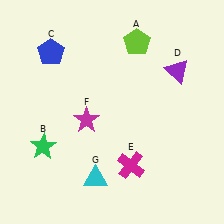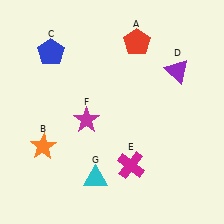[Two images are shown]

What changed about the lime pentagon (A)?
In Image 1, A is lime. In Image 2, it changed to red.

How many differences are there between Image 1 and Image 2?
There are 2 differences between the two images.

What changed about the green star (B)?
In Image 1, B is green. In Image 2, it changed to orange.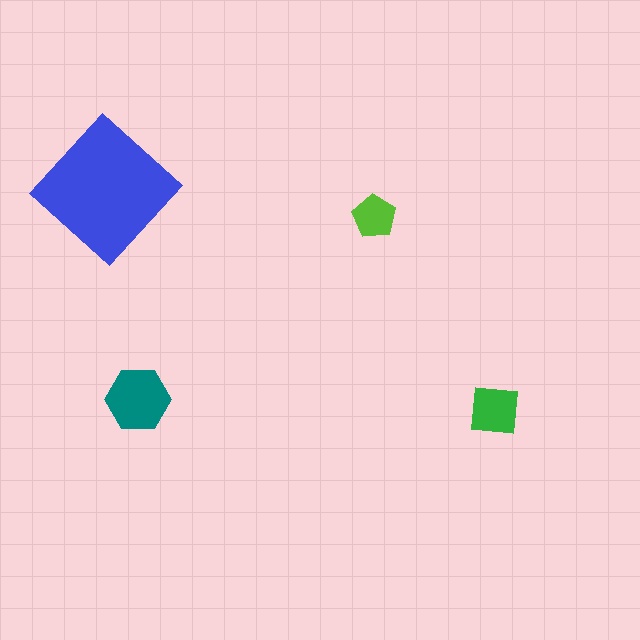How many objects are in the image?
There are 4 objects in the image.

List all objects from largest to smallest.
The blue diamond, the teal hexagon, the green square, the lime pentagon.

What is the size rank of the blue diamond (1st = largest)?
1st.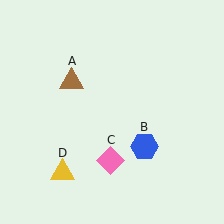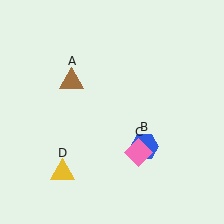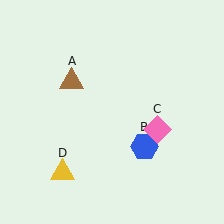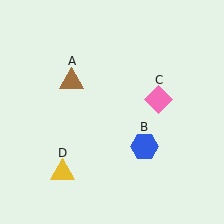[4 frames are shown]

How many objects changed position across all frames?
1 object changed position: pink diamond (object C).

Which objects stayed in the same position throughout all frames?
Brown triangle (object A) and blue hexagon (object B) and yellow triangle (object D) remained stationary.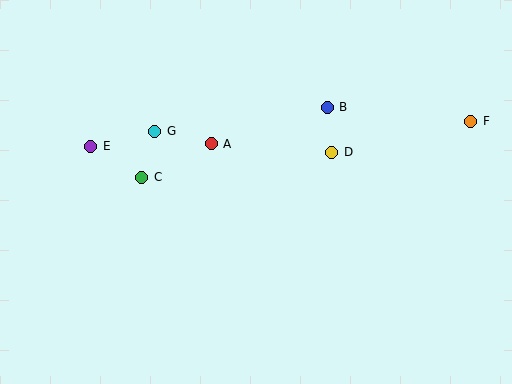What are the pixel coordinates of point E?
Point E is at (91, 146).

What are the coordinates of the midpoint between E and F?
The midpoint between E and F is at (281, 134).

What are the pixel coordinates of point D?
Point D is at (332, 152).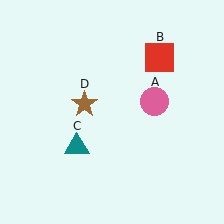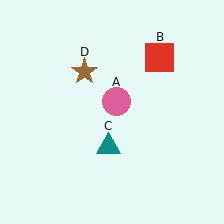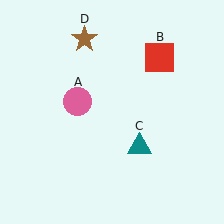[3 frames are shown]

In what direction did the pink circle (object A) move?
The pink circle (object A) moved left.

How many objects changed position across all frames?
3 objects changed position: pink circle (object A), teal triangle (object C), brown star (object D).